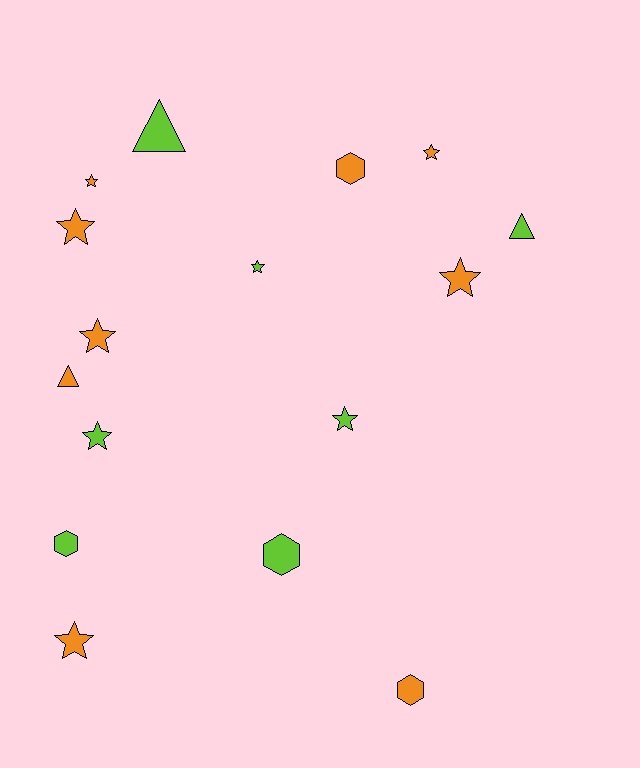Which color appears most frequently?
Orange, with 9 objects.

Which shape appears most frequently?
Star, with 9 objects.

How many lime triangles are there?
There are 2 lime triangles.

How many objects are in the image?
There are 16 objects.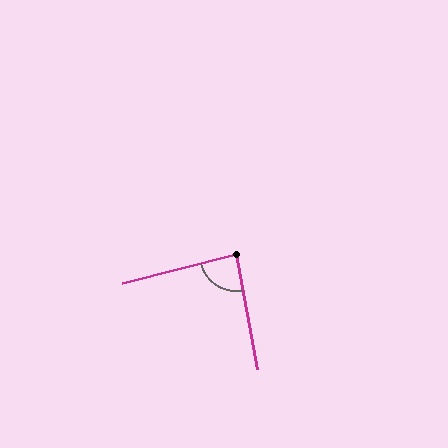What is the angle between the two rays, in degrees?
Approximately 87 degrees.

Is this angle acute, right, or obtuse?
It is approximately a right angle.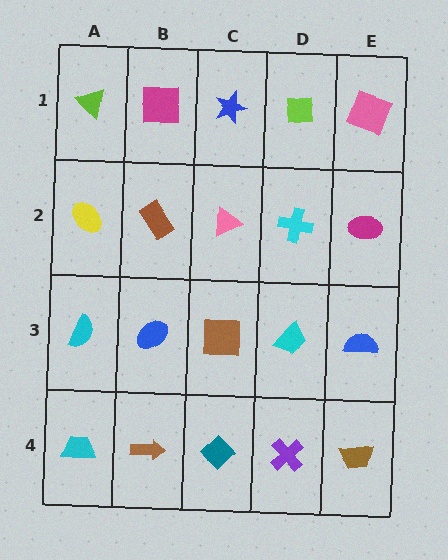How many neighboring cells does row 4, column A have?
2.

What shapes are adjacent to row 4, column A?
A cyan semicircle (row 3, column A), a brown arrow (row 4, column B).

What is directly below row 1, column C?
A pink triangle.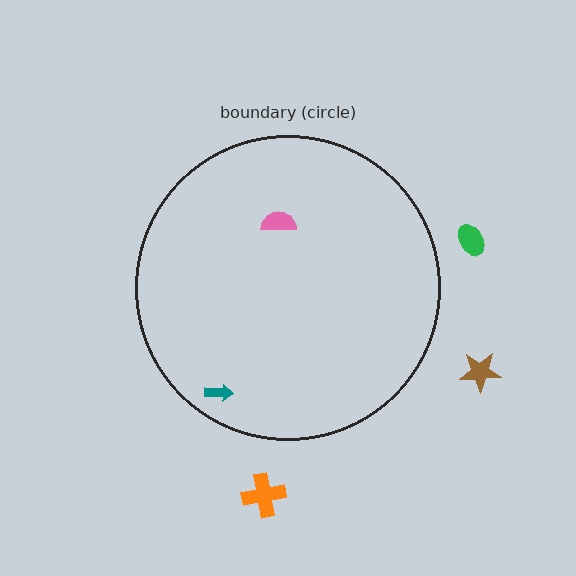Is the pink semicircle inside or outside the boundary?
Inside.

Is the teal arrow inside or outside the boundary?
Inside.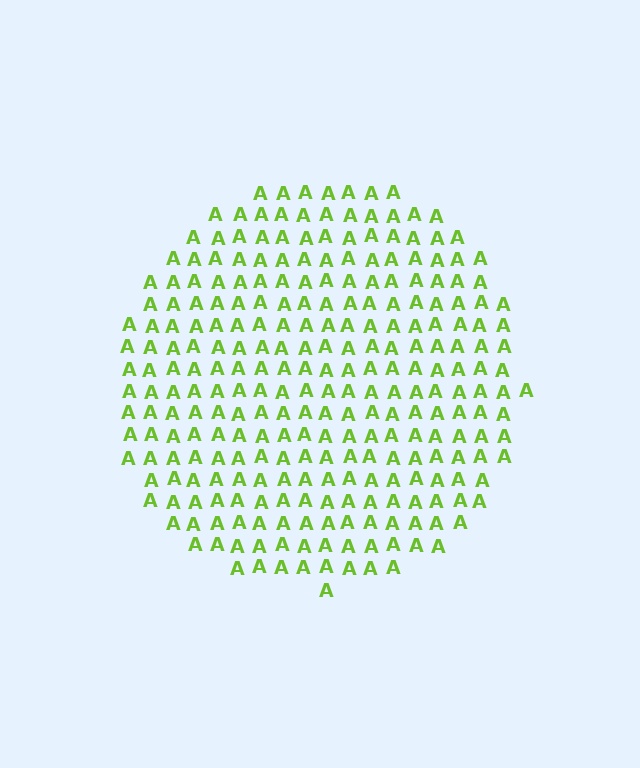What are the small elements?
The small elements are letter A's.